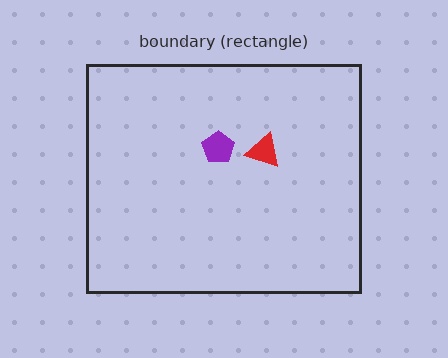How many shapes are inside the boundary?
2 inside, 0 outside.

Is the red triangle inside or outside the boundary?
Inside.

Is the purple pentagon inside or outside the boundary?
Inside.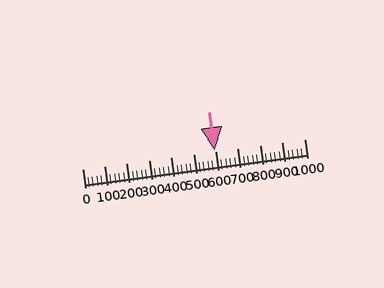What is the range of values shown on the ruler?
The ruler shows values from 0 to 1000.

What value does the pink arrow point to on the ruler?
The pink arrow points to approximately 595.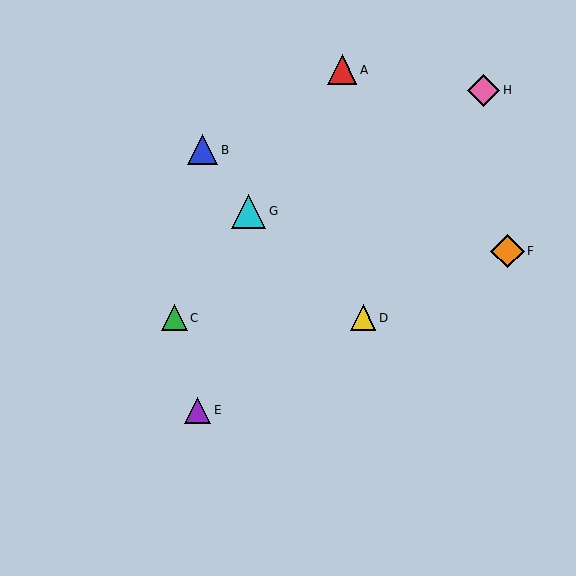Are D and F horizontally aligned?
No, D is at y≈318 and F is at y≈251.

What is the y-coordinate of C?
Object C is at y≈318.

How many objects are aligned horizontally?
2 objects (C, D) are aligned horizontally.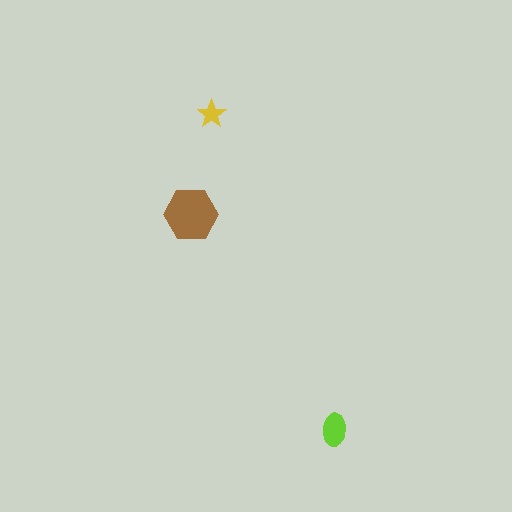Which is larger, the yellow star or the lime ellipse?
The lime ellipse.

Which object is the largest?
The brown hexagon.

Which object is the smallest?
The yellow star.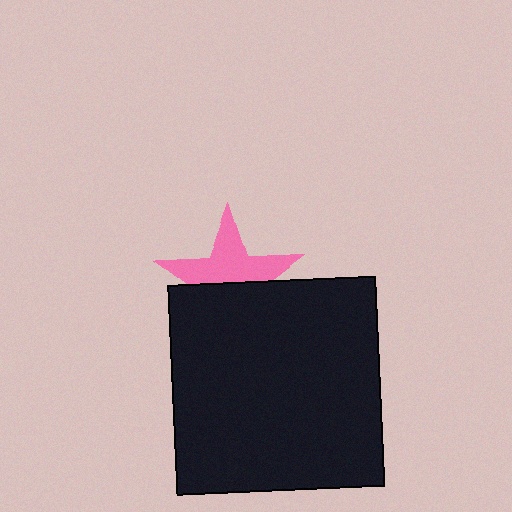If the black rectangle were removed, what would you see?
You would see the complete pink star.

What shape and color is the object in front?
The object in front is a black rectangle.